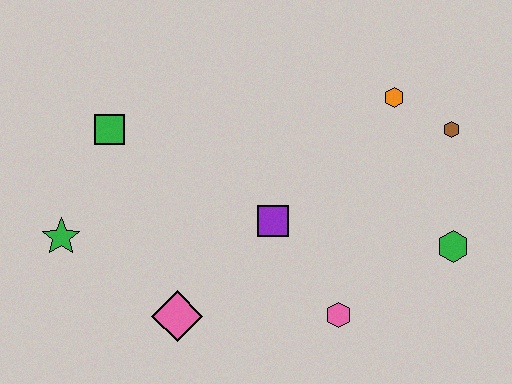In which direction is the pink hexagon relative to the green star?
The pink hexagon is to the right of the green star.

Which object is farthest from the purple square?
The green star is farthest from the purple square.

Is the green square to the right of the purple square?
No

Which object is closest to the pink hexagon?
The purple square is closest to the pink hexagon.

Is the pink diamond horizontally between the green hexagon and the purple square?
No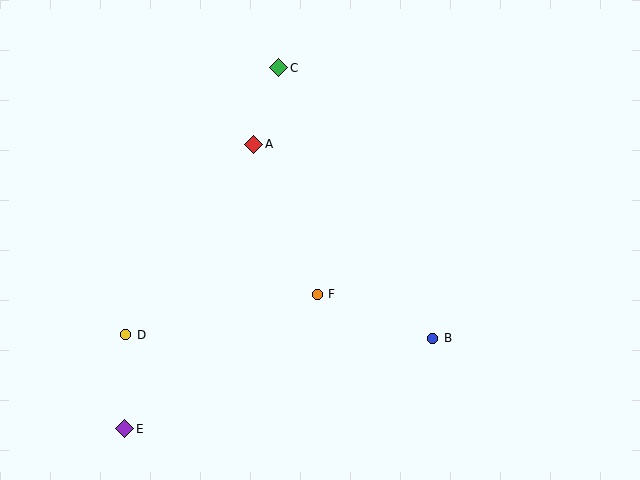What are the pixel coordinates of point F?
Point F is at (317, 294).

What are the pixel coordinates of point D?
Point D is at (126, 335).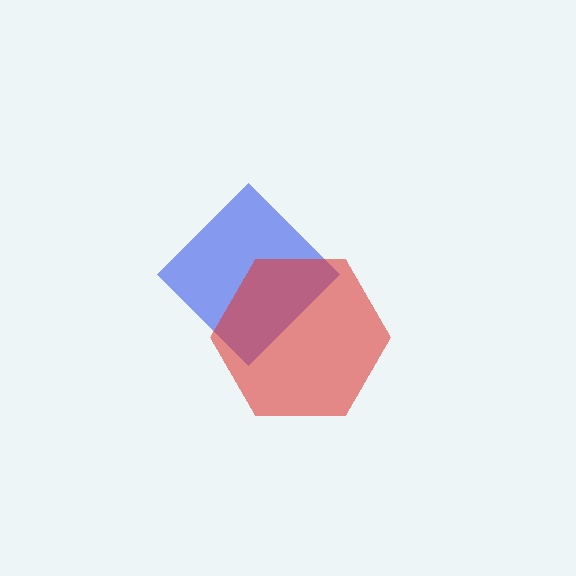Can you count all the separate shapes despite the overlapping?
Yes, there are 2 separate shapes.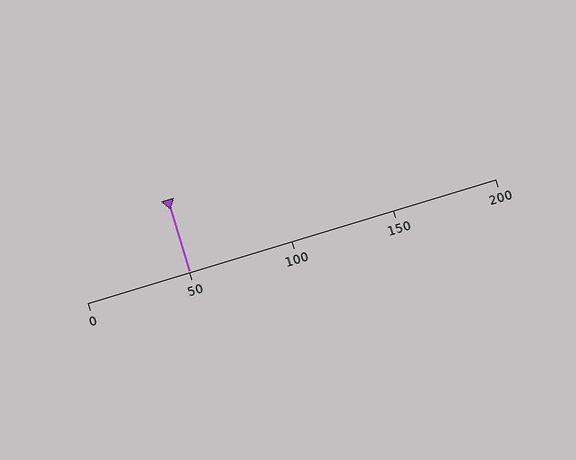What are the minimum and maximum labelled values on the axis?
The axis runs from 0 to 200.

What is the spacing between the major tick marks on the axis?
The major ticks are spaced 50 apart.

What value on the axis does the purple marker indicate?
The marker indicates approximately 50.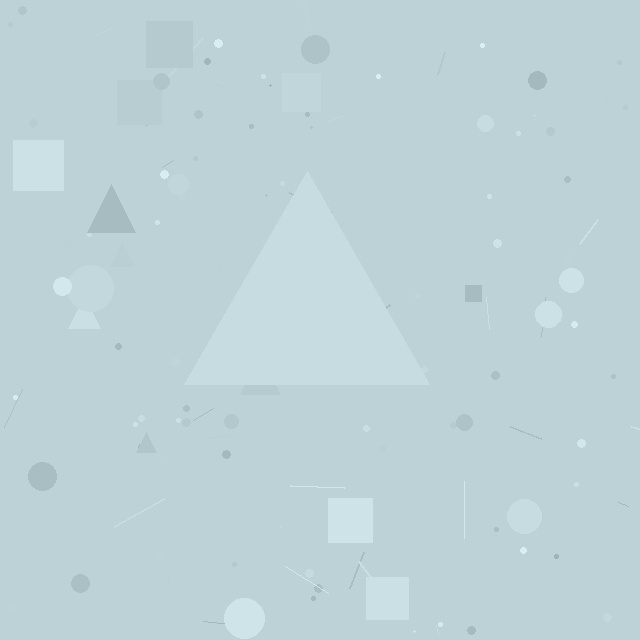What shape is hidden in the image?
A triangle is hidden in the image.